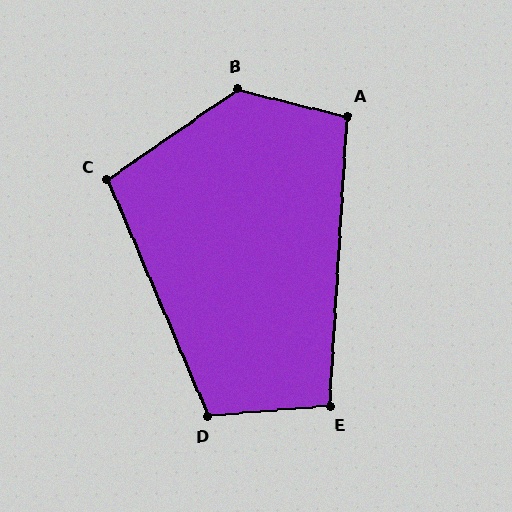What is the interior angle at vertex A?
Approximately 100 degrees (obtuse).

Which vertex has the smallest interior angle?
E, at approximately 98 degrees.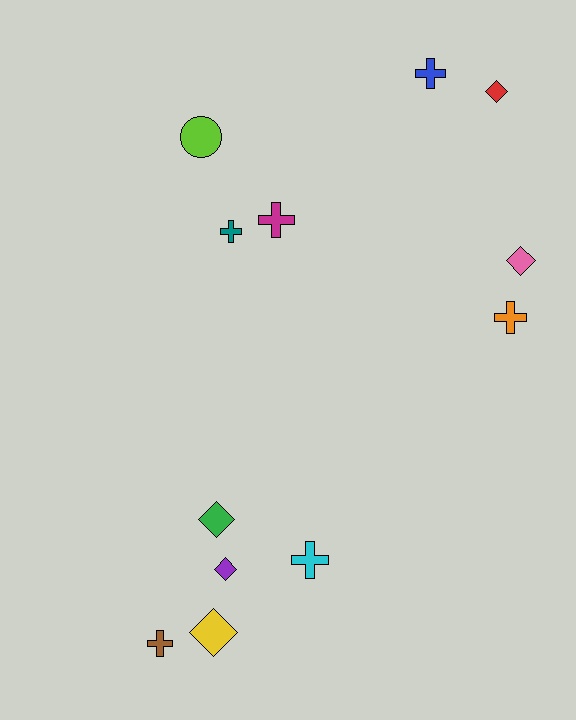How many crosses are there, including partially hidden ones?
There are 6 crosses.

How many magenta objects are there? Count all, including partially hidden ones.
There is 1 magenta object.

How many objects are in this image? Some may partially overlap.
There are 12 objects.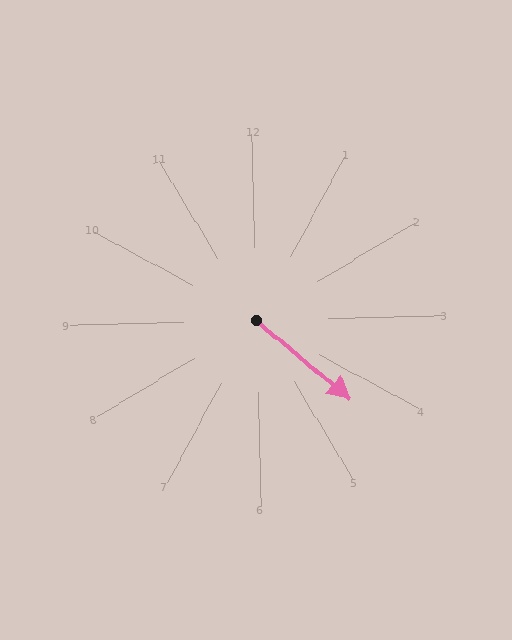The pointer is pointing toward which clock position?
Roughly 4 o'clock.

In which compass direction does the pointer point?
Southeast.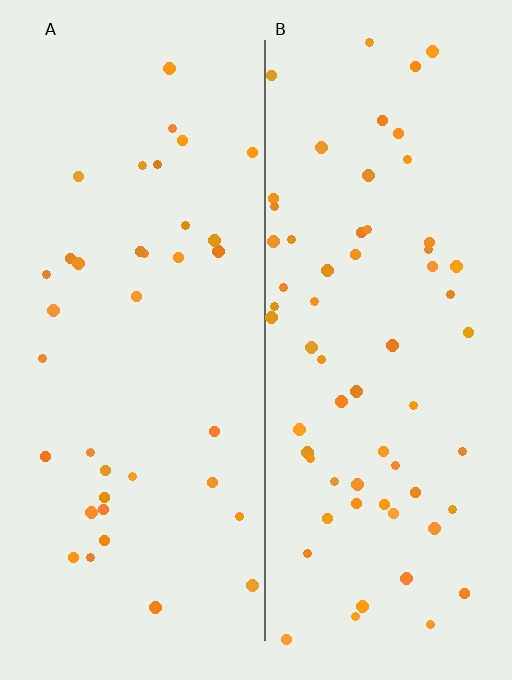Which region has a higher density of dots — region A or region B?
B (the right).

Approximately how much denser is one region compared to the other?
Approximately 1.8× — region B over region A.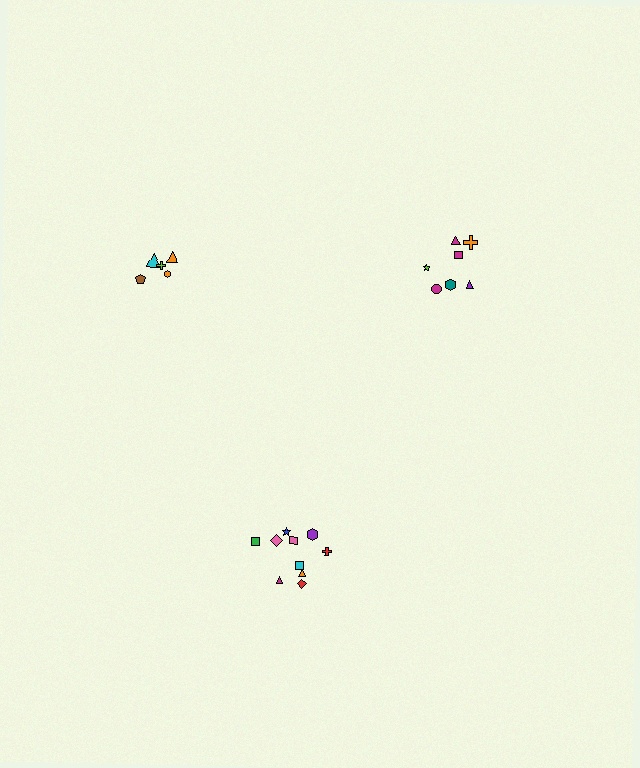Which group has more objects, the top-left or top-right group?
The top-right group.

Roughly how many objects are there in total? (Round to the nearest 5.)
Roughly 20 objects in total.